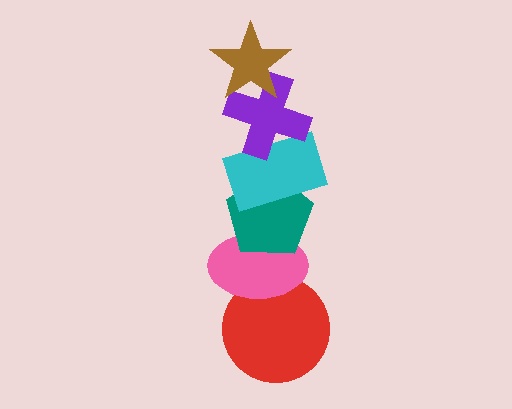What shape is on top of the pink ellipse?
The teal pentagon is on top of the pink ellipse.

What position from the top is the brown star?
The brown star is 1st from the top.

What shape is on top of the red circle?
The pink ellipse is on top of the red circle.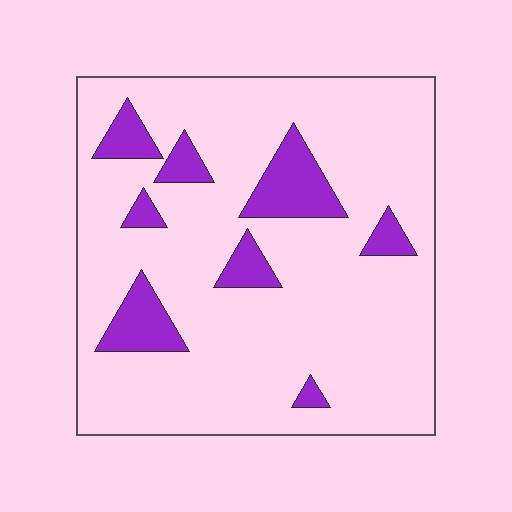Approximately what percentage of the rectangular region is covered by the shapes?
Approximately 15%.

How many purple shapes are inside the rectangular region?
8.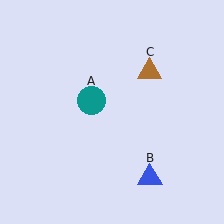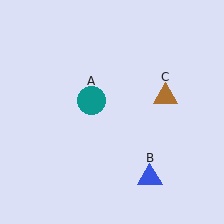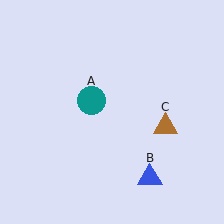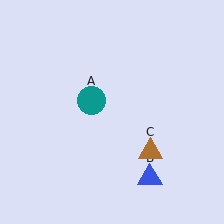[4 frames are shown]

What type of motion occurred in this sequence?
The brown triangle (object C) rotated clockwise around the center of the scene.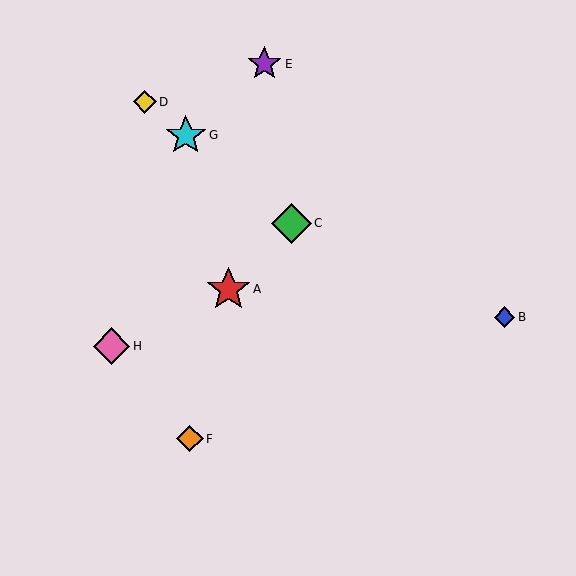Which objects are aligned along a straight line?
Objects C, D, G are aligned along a straight line.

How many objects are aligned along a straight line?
3 objects (C, D, G) are aligned along a straight line.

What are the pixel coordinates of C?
Object C is at (291, 223).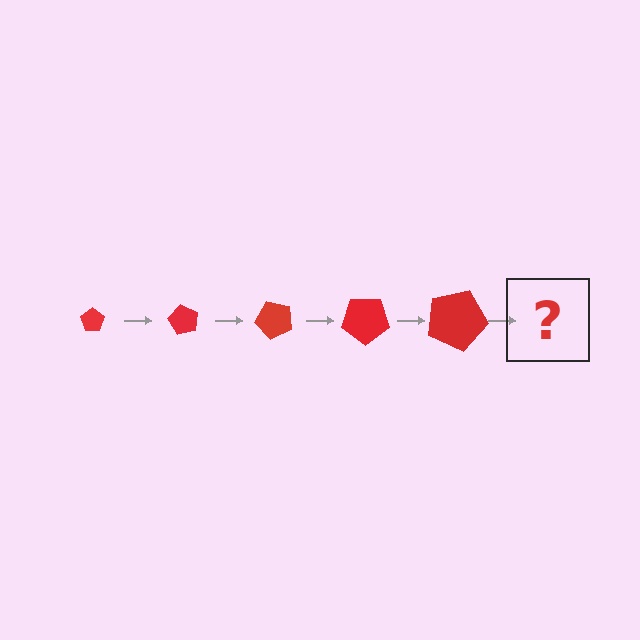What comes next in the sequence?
The next element should be a pentagon, larger than the previous one and rotated 300 degrees from the start.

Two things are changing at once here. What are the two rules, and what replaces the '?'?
The two rules are that the pentagon grows larger each step and it rotates 60 degrees each step. The '?' should be a pentagon, larger than the previous one and rotated 300 degrees from the start.